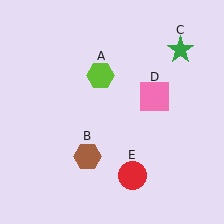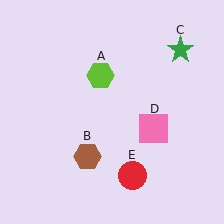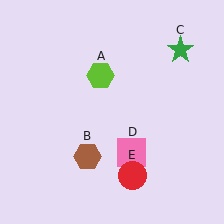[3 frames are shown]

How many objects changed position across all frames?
1 object changed position: pink square (object D).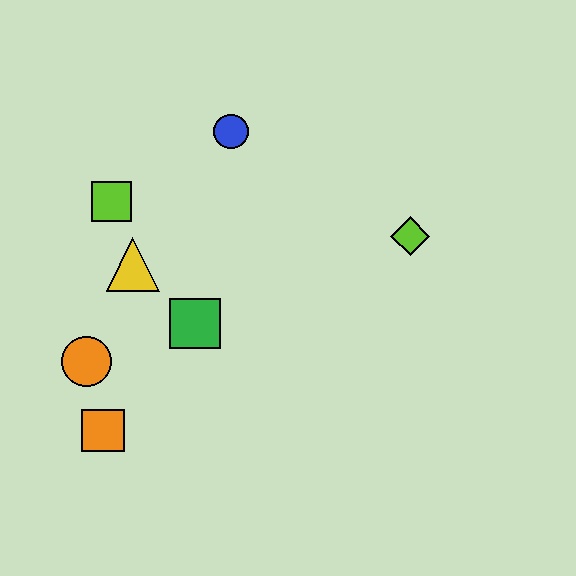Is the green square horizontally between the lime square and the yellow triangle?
No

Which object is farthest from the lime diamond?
The orange square is farthest from the lime diamond.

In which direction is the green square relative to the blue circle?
The green square is below the blue circle.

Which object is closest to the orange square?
The orange circle is closest to the orange square.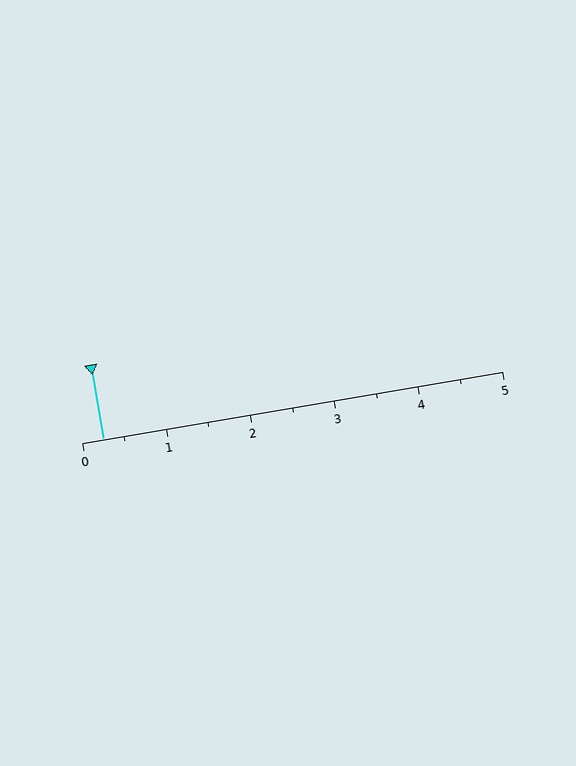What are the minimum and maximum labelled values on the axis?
The axis runs from 0 to 5.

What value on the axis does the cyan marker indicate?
The marker indicates approximately 0.2.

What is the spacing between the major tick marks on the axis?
The major ticks are spaced 1 apart.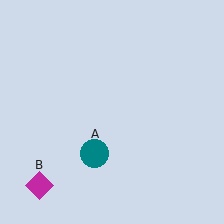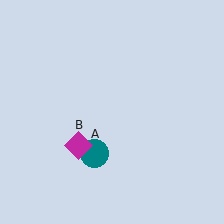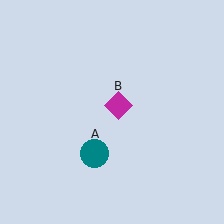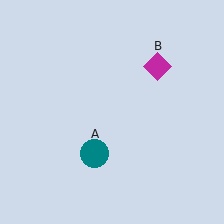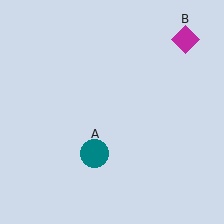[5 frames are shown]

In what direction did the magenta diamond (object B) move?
The magenta diamond (object B) moved up and to the right.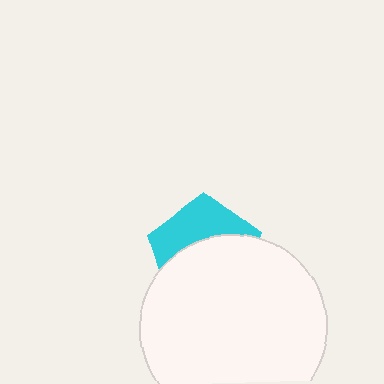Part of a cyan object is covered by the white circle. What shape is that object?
It is a pentagon.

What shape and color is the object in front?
The object in front is a white circle.